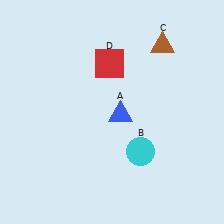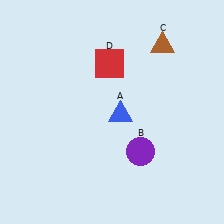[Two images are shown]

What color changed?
The circle (B) changed from cyan in Image 1 to purple in Image 2.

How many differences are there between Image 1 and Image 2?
There is 1 difference between the two images.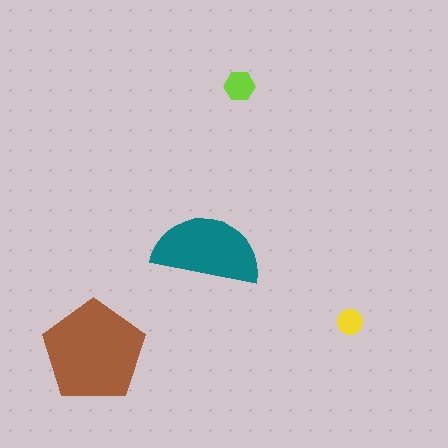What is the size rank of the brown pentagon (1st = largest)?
1st.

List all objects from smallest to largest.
The yellow circle, the lime hexagon, the teal semicircle, the brown pentagon.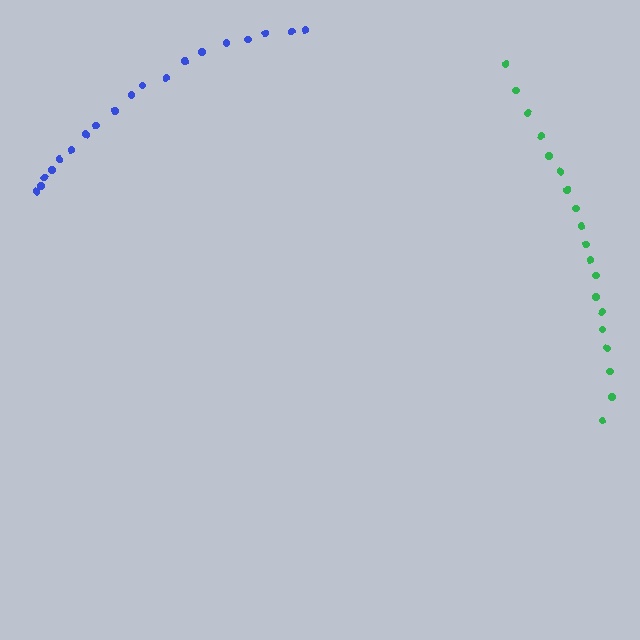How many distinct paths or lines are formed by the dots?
There are 2 distinct paths.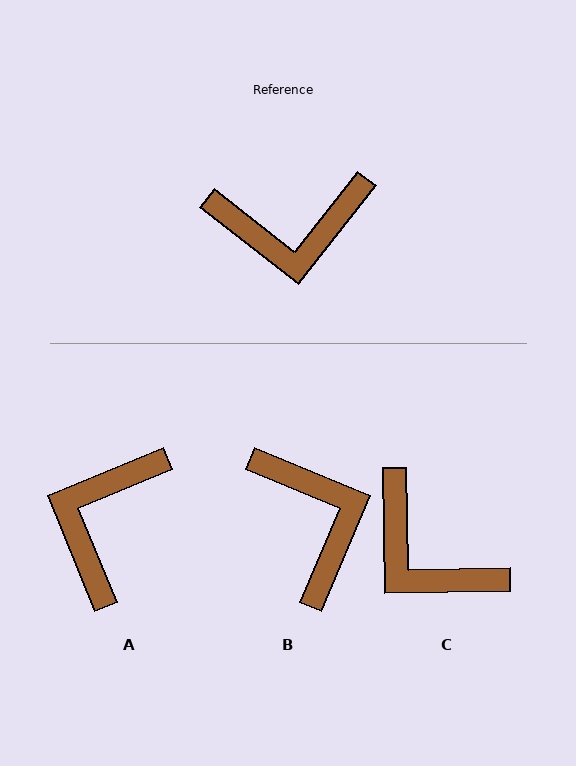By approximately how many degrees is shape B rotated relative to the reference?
Approximately 105 degrees counter-clockwise.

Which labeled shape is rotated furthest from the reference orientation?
A, about 120 degrees away.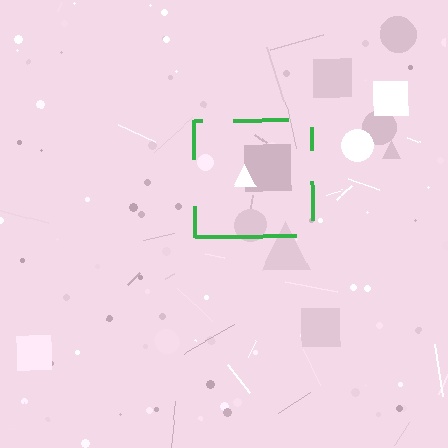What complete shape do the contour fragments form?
The contour fragments form a square.